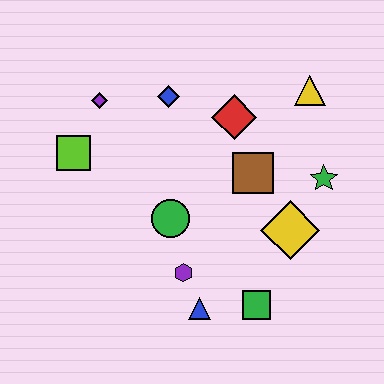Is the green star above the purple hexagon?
Yes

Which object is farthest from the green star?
The lime square is farthest from the green star.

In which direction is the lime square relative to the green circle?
The lime square is to the left of the green circle.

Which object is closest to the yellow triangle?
The red diamond is closest to the yellow triangle.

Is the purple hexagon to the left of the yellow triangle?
Yes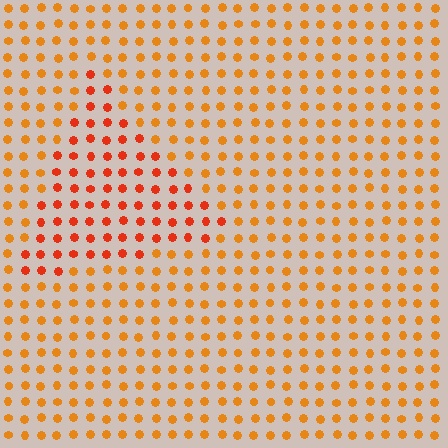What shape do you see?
I see a triangle.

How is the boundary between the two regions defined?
The boundary is defined purely by a slight shift in hue (about 25 degrees). Spacing, size, and orientation are identical on both sides.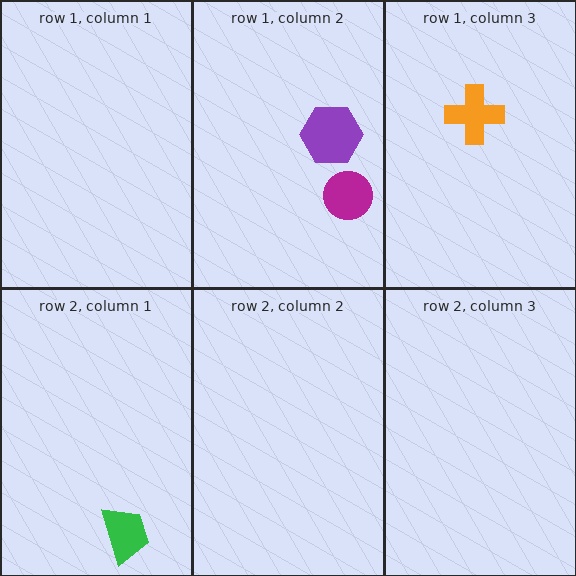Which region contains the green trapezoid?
The row 2, column 1 region.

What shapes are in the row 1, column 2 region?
The purple hexagon, the magenta circle.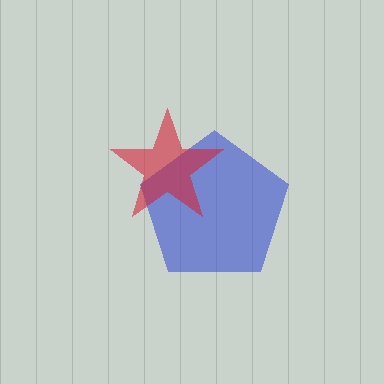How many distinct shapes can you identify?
There are 2 distinct shapes: a blue pentagon, a red star.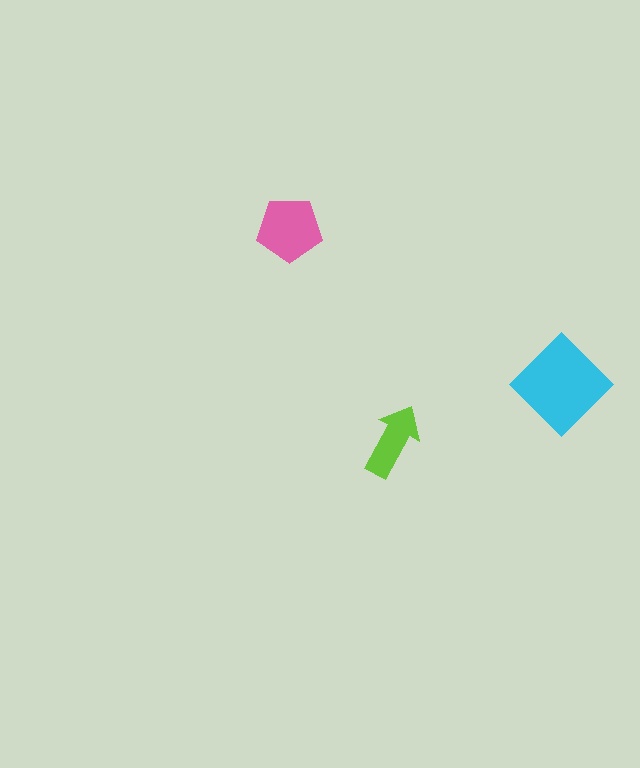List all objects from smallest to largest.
The lime arrow, the pink pentagon, the cyan diamond.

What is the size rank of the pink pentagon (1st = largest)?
2nd.